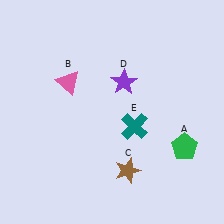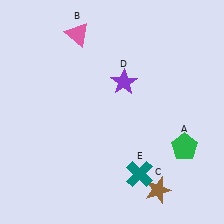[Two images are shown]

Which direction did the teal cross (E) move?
The teal cross (E) moved down.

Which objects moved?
The objects that moved are: the pink triangle (B), the brown star (C), the teal cross (E).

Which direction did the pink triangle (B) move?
The pink triangle (B) moved up.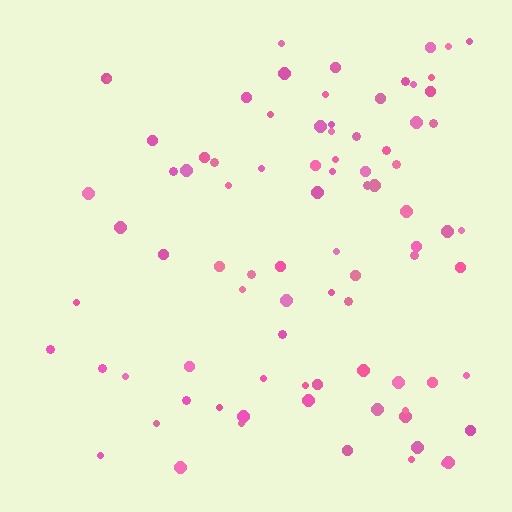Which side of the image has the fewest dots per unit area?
The left.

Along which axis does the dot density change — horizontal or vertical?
Horizontal.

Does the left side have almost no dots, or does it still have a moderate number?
Still a moderate number, just noticeably fewer than the right.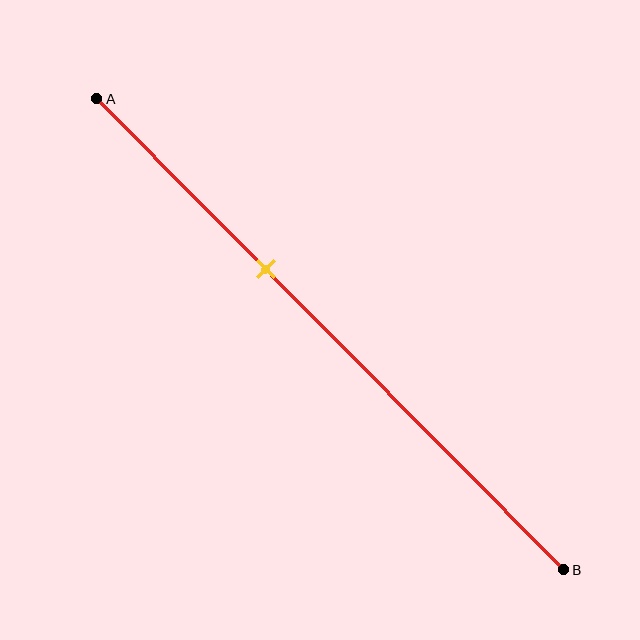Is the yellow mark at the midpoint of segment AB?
No, the mark is at about 35% from A, not at the 50% midpoint.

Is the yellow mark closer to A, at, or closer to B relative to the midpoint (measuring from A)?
The yellow mark is closer to point A than the midpoint of segment AB.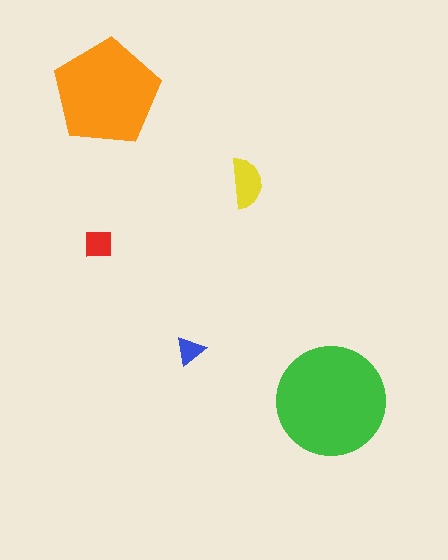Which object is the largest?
The green circle.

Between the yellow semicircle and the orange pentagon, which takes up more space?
The orange pentagon.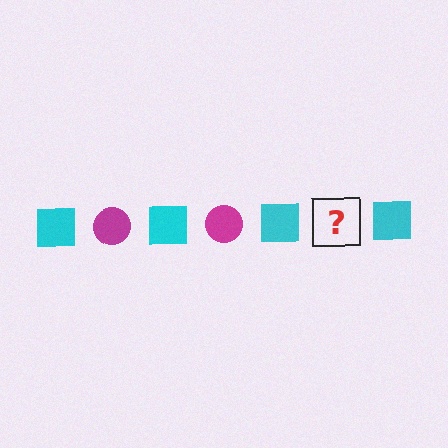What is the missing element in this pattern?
The missing element is a magenta circle.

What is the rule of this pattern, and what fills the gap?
The rule is that the pattern alternates between cyan square and magenta circle. The gap should be filled with a magenta circle.